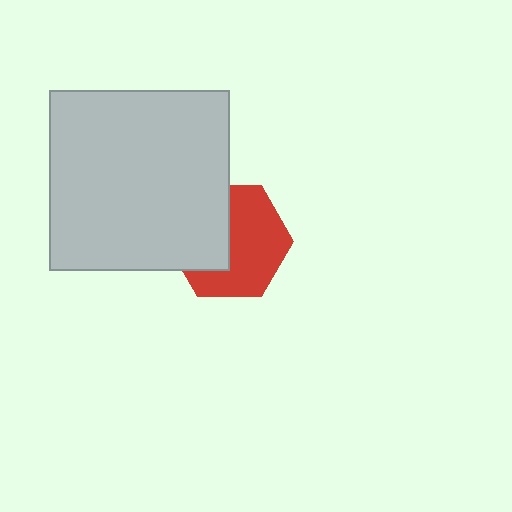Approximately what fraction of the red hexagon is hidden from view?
Roughly 41% of the red hexagon is hidden behind the light gray square.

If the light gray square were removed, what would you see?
You would see the complete red hexagon.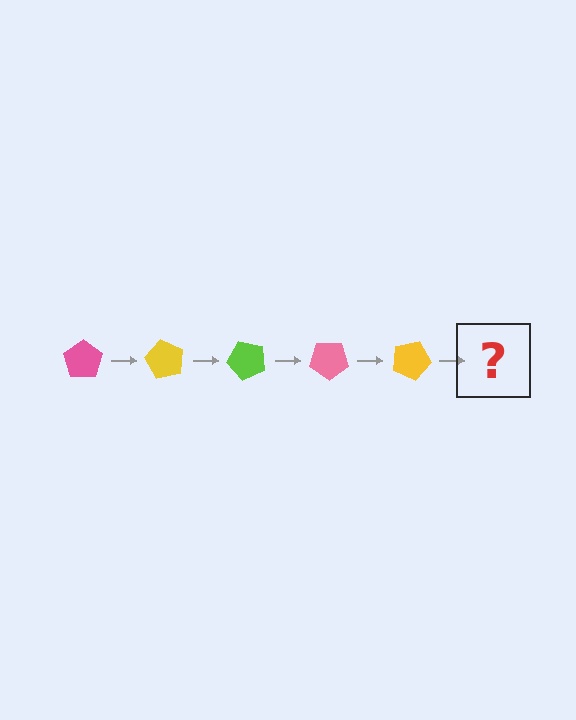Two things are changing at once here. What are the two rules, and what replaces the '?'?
The two rules are that it rotates 60 degrees each step and the color cycles through pink, yellow, and lime. The '?' should be a lime pentagon, rotated 300 degrees from the start.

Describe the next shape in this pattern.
It should be a lime pentagon, rotated 300 degrees from the start.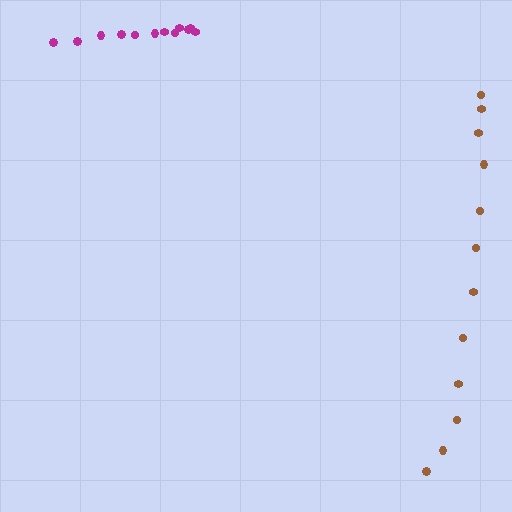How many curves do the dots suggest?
There are 2 distinct paths.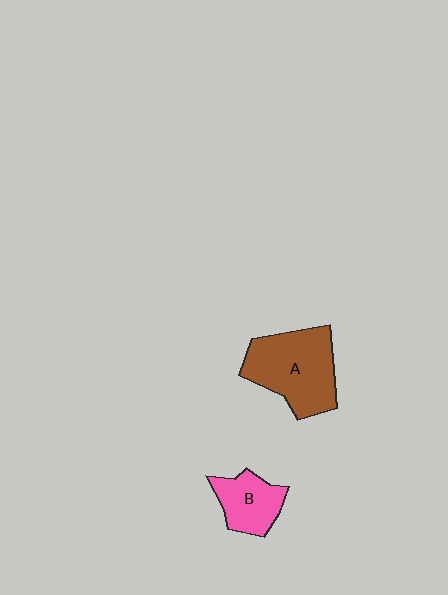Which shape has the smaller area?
Shape B (pink).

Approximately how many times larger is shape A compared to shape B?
Approximately 1.8 times.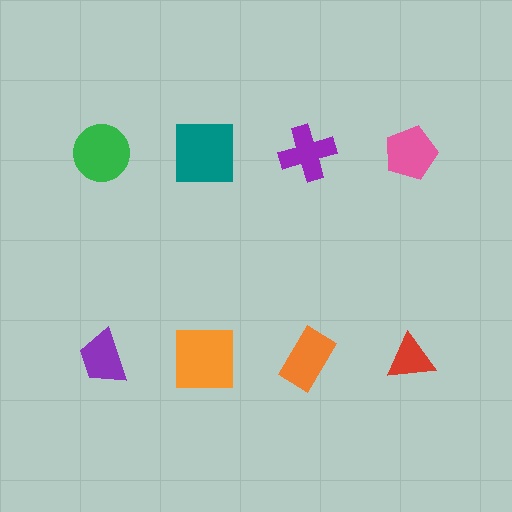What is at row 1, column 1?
A green circle.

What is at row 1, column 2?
A teal square.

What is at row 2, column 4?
A red triangle.